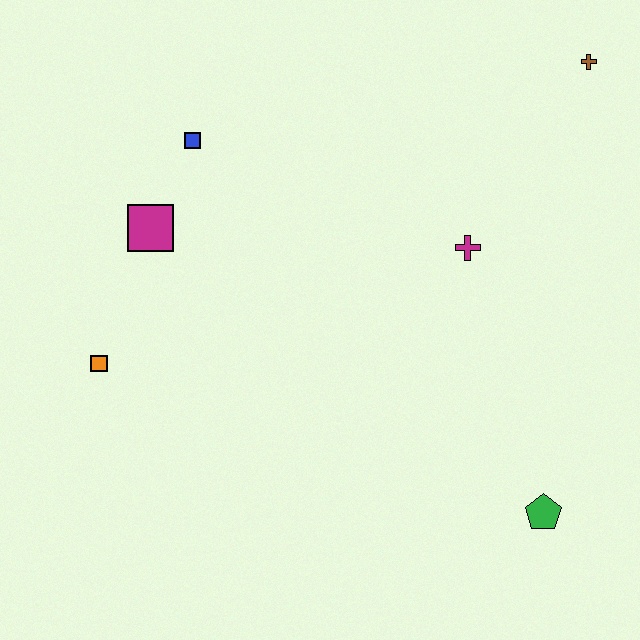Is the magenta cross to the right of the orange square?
Yes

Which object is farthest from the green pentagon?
The blue square is farthest from the green pentagon.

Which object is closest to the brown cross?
The magenta cross is closest to the brown cross.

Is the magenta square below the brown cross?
Yes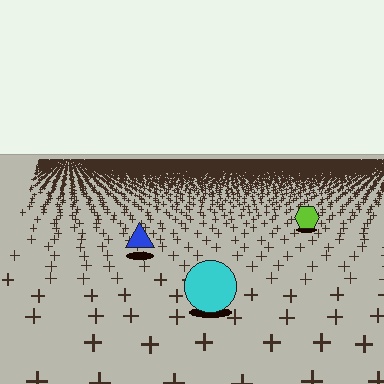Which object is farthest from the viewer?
The lime hexagon is farthest from the viewer. It appears smaller and the ground texture around it is denser.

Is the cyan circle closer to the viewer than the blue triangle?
Yes. The cyan circle is closer — you can tell from the texture gradient: the ground texture is coarser near it.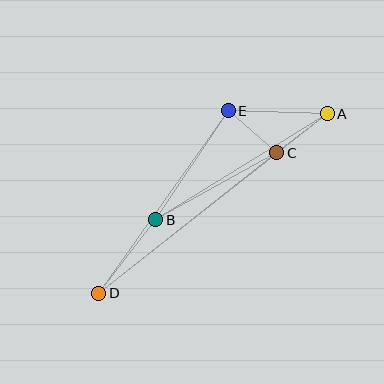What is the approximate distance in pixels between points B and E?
The distance between B and E is approximately 131 pixels.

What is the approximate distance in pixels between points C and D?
The distance between C and D is approximately 227 pixels.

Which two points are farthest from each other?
Points A and D are farthest from each other.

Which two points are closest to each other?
Points A and C are closest to each other.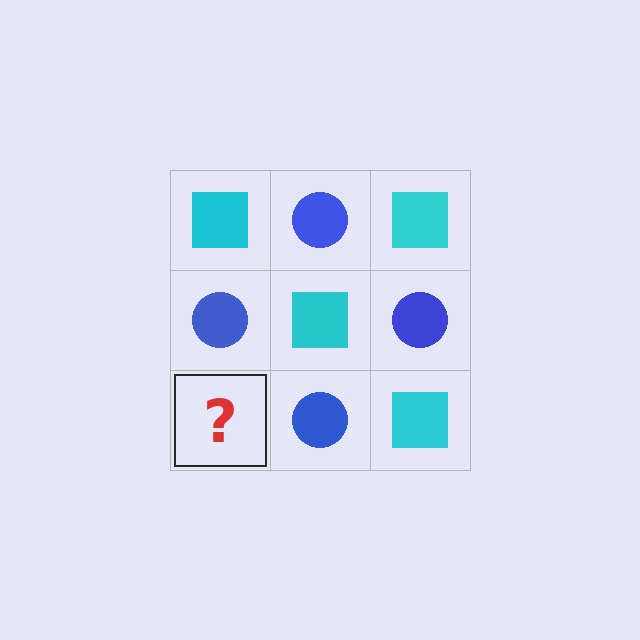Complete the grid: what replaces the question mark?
The question mark should be replaced with a cyan square.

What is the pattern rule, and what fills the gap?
The rule is that it alternates cyan square and blue circle in a checkerboard pattern. The gap should be filled with a cyan square.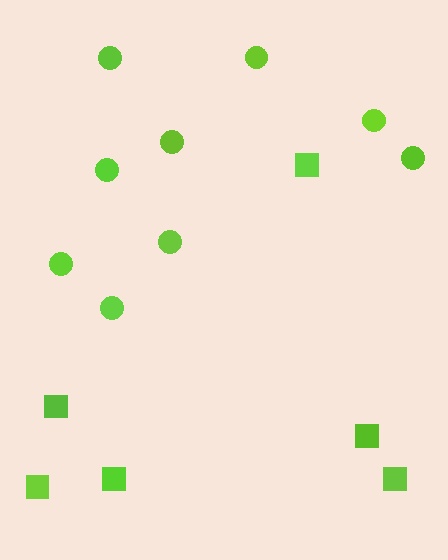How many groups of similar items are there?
There are 2 groups: one group of squares (6) and one group of circles (9).